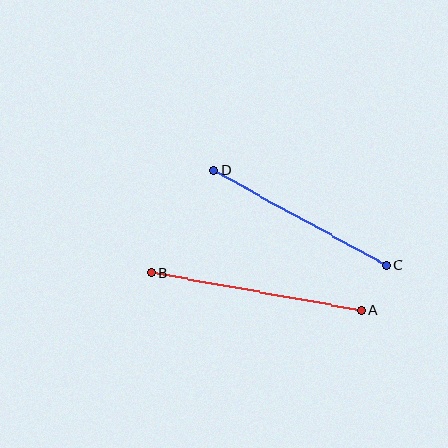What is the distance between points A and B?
The distance is approximately 212 pixels.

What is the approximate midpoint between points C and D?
The midpoint is at approximately (300, 218) pixels.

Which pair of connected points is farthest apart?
Points A and B are farthest apart.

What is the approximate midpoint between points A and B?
The midpoint is at approximately (256, 292) pixels.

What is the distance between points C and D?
The distance is approximately 198 pixels.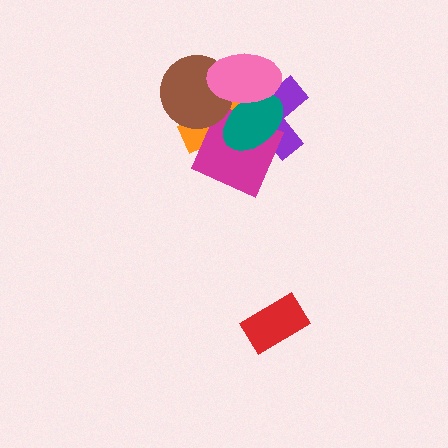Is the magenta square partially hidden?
Yes, it is partially covered by another shape.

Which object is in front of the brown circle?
The pink ellipse is in front of the brown circle.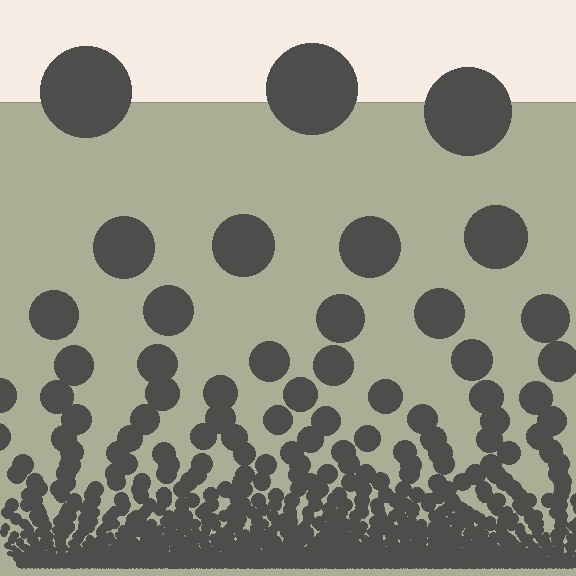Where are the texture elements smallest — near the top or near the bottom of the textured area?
Near the bottom.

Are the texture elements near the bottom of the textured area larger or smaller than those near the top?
Smaller. The gradient is inverted — elements near the bottom are smaller and denser.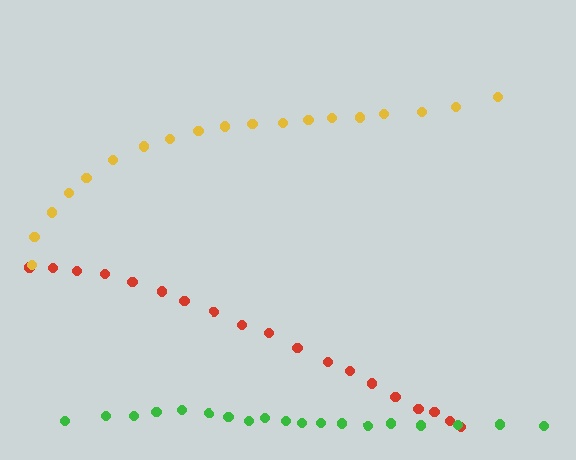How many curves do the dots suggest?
There are 3 distinct paths.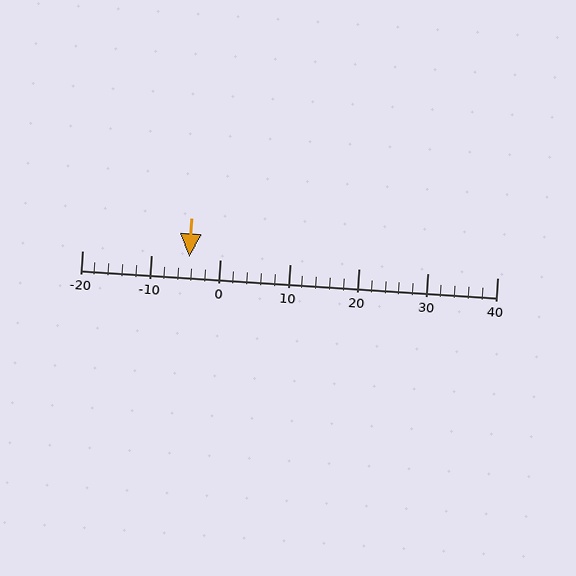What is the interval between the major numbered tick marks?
The major tick marks are spaced 10 units apart.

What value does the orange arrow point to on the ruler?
The orange arrow points to approximately -4.